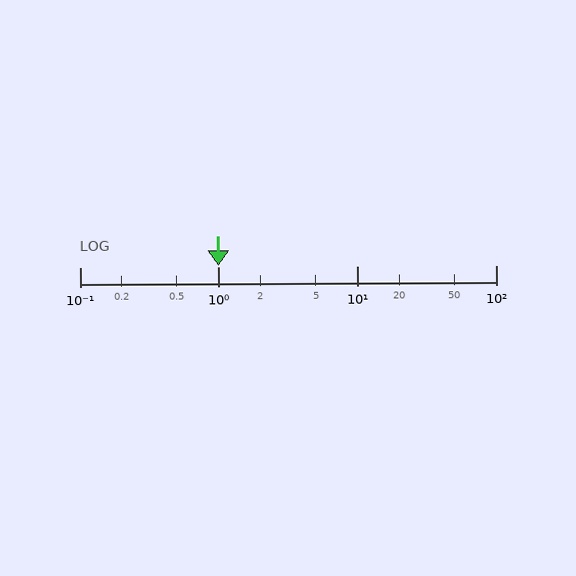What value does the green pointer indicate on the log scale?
The pointer indicates approximately 1.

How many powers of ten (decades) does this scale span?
The scale spans 3 decades, from 0.1 to 100.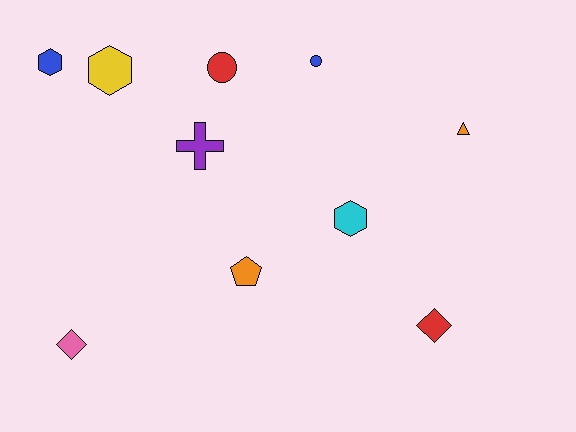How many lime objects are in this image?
There are no lime objects.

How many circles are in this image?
There are 2 circles.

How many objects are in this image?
There are 10 objects.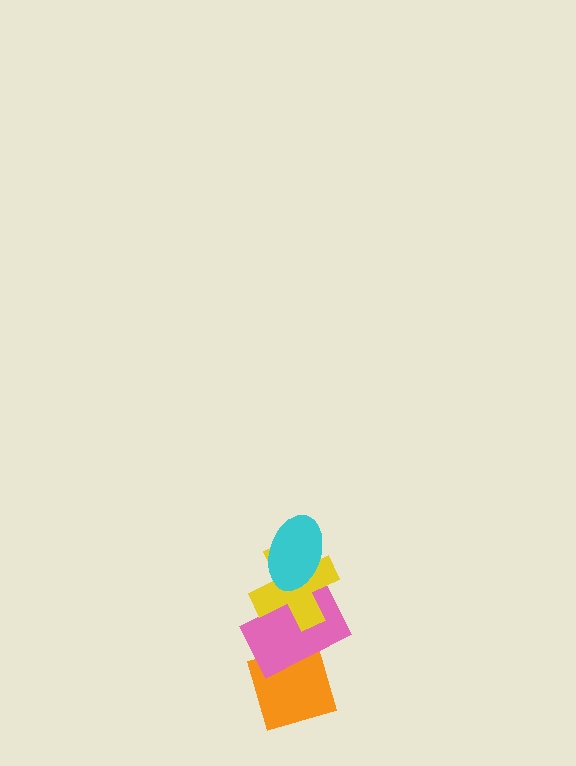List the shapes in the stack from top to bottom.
From top to bottom: the cyan ellipse, the yellow cross, the pink rectangle, the orange diamond.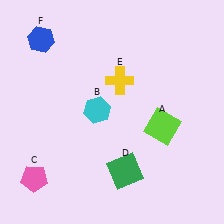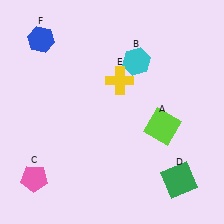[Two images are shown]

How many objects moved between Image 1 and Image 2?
2 objects moved between the two images.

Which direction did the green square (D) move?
The green square (D) moved right.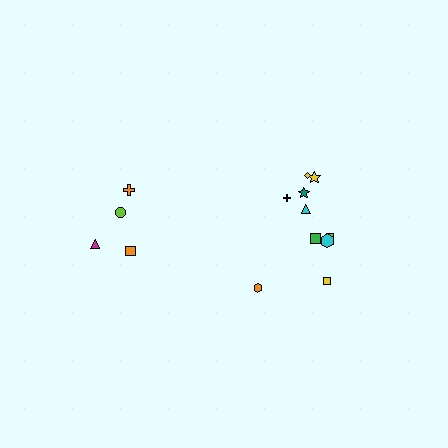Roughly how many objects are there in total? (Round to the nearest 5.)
Roughly 15 objects in total.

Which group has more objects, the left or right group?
The right group.